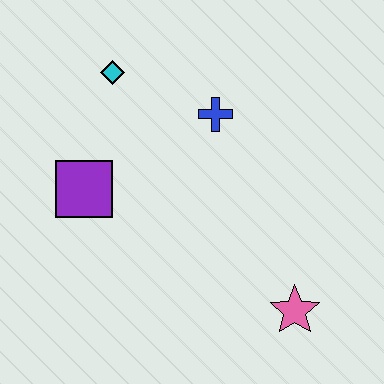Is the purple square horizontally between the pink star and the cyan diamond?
No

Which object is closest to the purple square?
The cyan diamond is closest to the purple square.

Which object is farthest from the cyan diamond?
The pink star is farthest from the cyan diamond.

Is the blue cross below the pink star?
No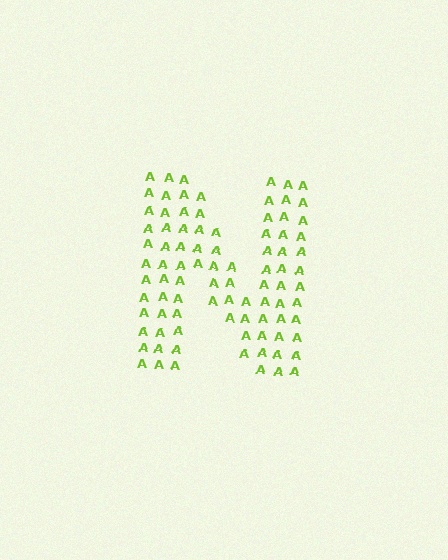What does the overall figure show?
The overall figure shows the letter N.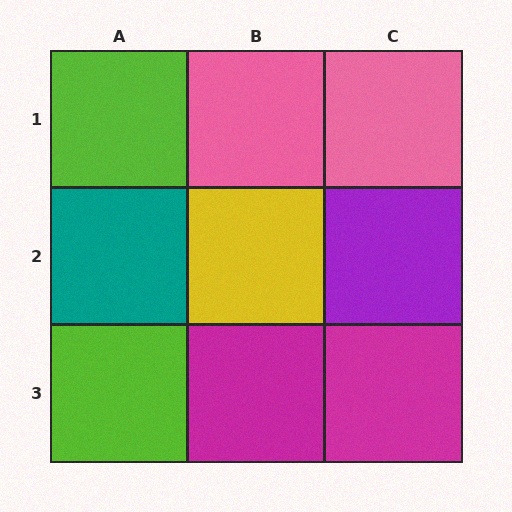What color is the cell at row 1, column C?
Pink.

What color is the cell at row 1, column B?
Pink.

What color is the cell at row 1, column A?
Lime.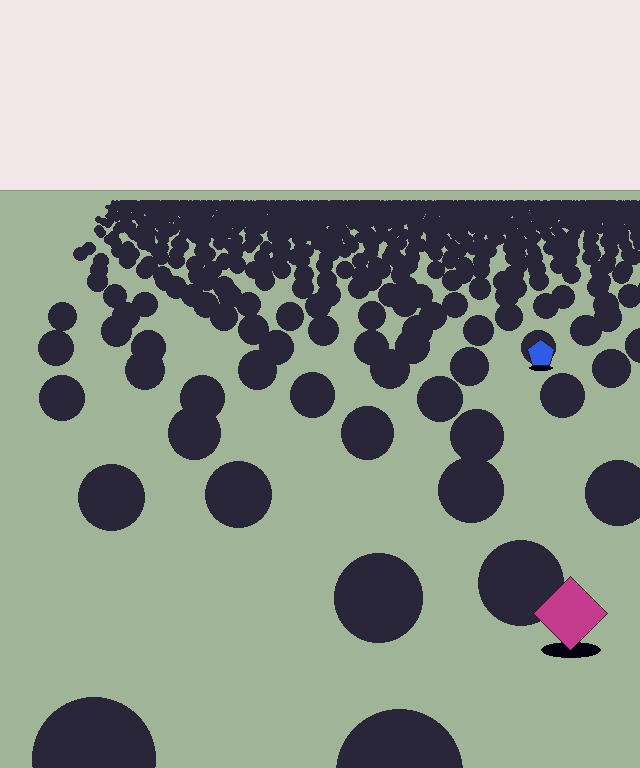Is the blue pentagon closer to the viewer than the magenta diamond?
No. The magenta diamond is closer — you can tell from the texture gradient: the ground texture is coarser near it.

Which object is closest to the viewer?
The magenta diamond is closest. The texture marks near it are larger and more spread out.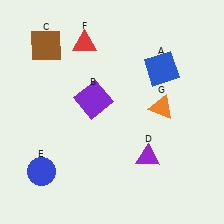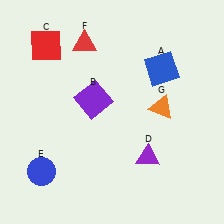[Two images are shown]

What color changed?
The square (C) changed from brown in Image 1 to red in Image 2.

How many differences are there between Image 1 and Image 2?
There is 1 difference between the two images.